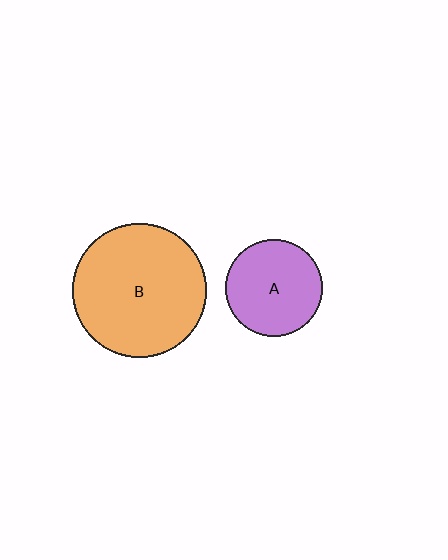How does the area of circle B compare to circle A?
Approximately 1.9 times.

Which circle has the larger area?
Circle B (orange).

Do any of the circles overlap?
No, none of the circles overlap.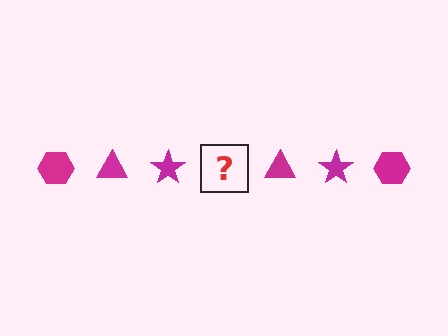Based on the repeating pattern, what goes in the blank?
The blank should be a magenta hexagon.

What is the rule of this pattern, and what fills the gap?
The rule is that the pattern cycles through hexagon, triangle, star shapes in magenta. The gap should be filled with a magenta hexagon.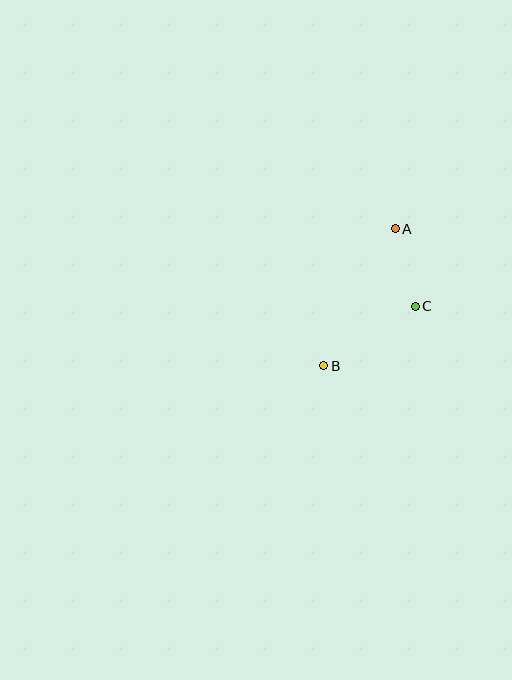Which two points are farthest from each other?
Points A and B are farthest from each other.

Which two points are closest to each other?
Points A and C are closest to each other.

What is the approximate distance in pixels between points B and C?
The distance between B and C is approximately 109 pixels.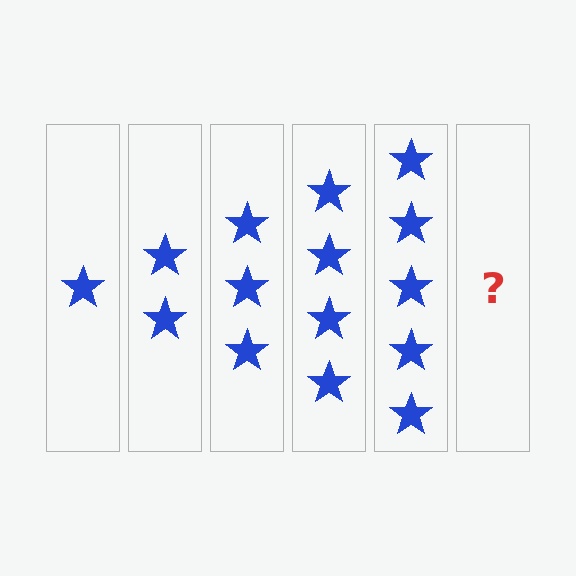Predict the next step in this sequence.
The next step is 6 stars.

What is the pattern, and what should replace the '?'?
The pattern is that each step adds one more star. The '?' should be 6 stars.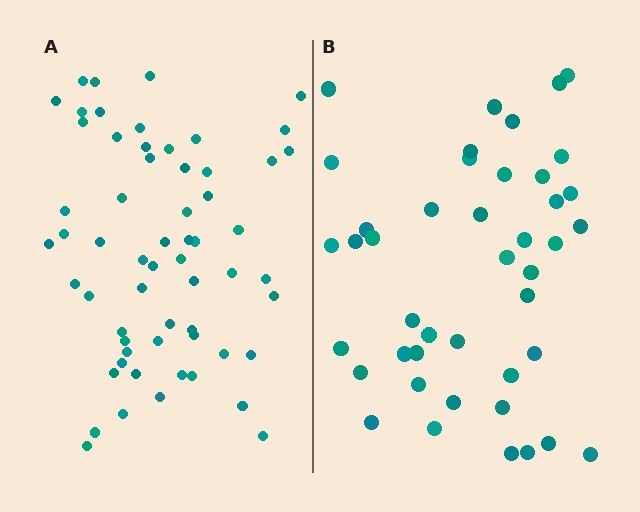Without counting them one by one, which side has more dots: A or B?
Region A (the left region) has more dots.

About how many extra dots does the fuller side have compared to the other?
Region A has approximately 15 more dots than region B.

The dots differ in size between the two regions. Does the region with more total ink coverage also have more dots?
No. Region B has more total ink coverage because its dots are larger, but region A actually contains more individual dots. Total area can be misleading — the number of items is what matters here.